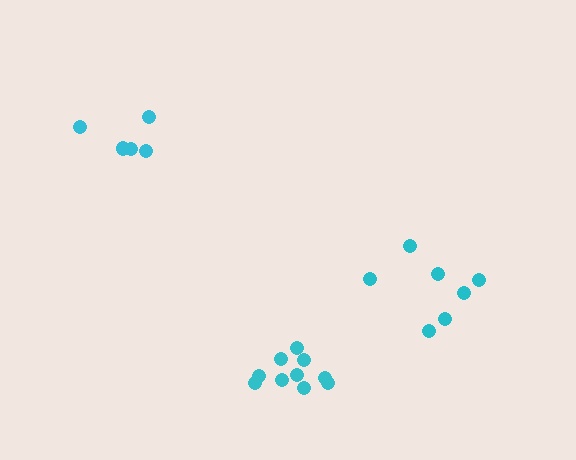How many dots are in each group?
Group 1: 10 dots, Group 2: 5 dots, Group 3: 7 dots (22 total).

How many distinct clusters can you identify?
There are 3 distinct clusters.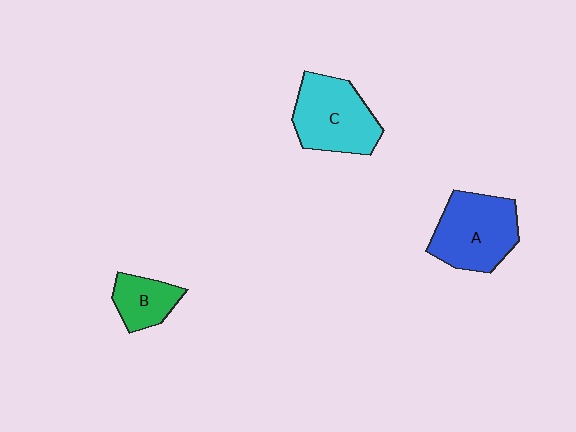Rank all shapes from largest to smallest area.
From largest to smallest: A (blue), C (cyan), B (green).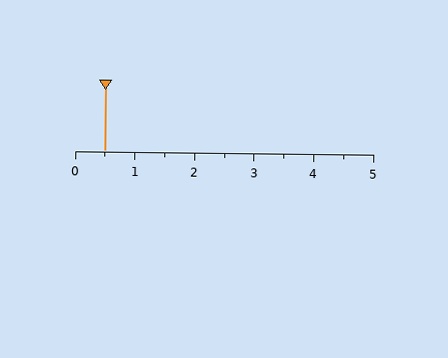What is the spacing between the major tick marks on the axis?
The major ticks are spaced 1 apart.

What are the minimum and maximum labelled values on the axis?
The axis runs from 0 to 5.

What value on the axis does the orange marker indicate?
The marker indicates approximately 0.5.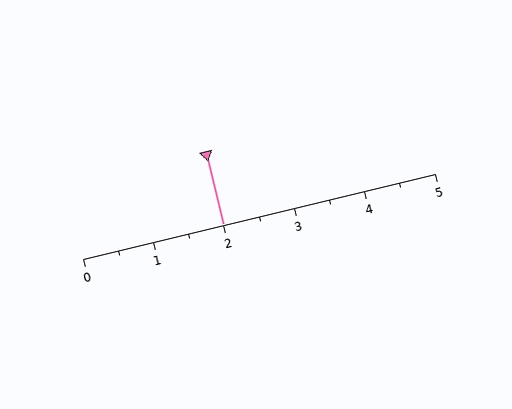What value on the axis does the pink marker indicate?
The marker indicates approximately 2.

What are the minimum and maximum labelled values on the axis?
The axis runs from 0 to 5.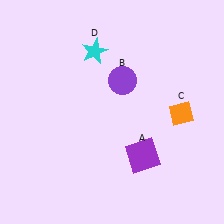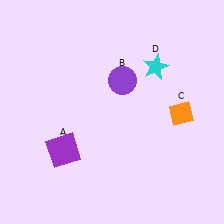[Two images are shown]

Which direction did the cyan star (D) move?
The cyan star (D) moved right.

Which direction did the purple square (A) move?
The purple square (A) moved left.